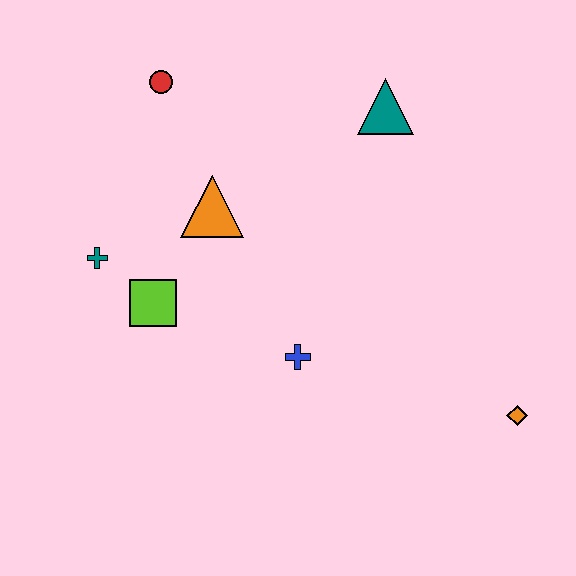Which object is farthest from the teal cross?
The orange diamond is farthest from the teal cross.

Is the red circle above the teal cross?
Yes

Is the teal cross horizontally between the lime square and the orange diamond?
No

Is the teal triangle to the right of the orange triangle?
Yes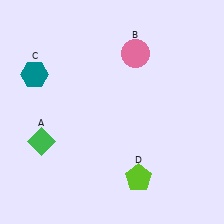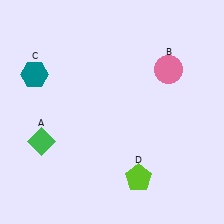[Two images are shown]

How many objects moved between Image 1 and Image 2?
1 object moved between the two images.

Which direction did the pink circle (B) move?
The pink circle (B) moved right.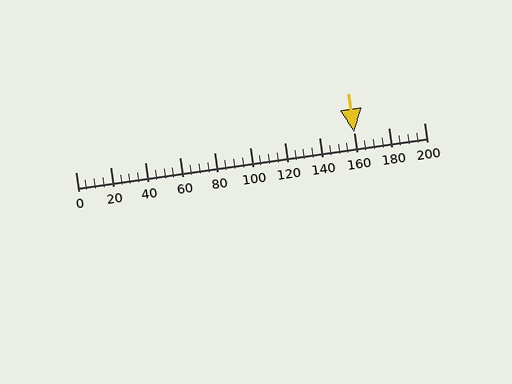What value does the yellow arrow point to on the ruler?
The yellow arrow points to approximately 160.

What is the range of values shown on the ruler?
The ruler shows values from 0 to 200.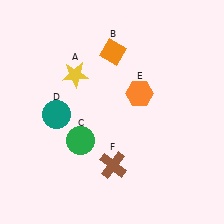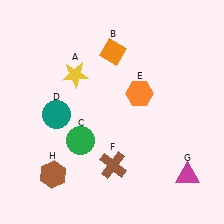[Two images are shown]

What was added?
A magenta triangle (G), a brown hexagon (H) were added in Image 2.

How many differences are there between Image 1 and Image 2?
There are 2 differences between the two images.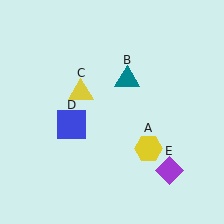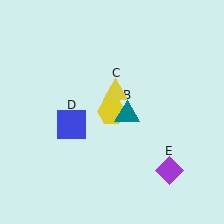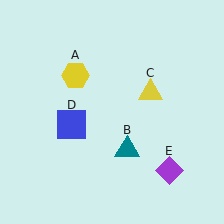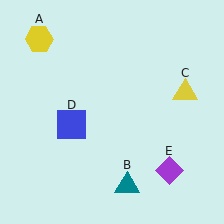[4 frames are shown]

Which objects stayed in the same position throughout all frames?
Blue square (object D) and purple diamond (object E) remained stationary.